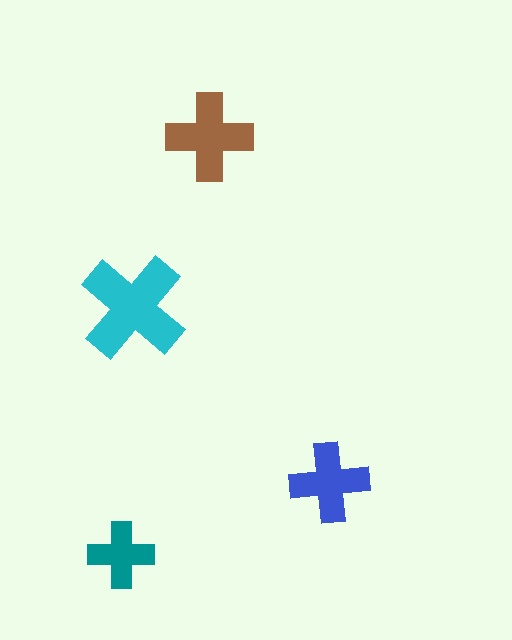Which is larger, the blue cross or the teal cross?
The blue one.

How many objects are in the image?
There are 4 objects in the image.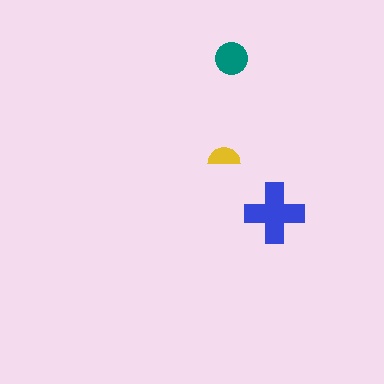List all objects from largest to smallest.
The blue cross, the teal circle, the yellow semicircle.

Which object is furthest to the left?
The yellow semicircle is leftmost.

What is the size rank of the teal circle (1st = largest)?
2nd.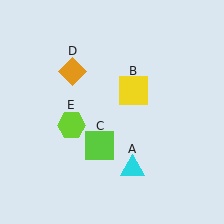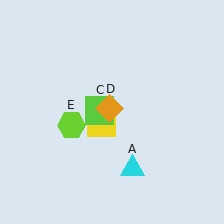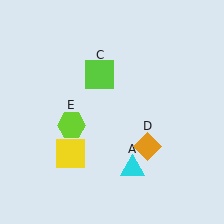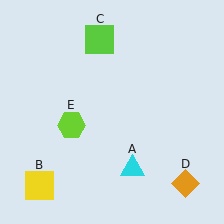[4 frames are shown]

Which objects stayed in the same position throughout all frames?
Cyan triangle (object A) and lime hexagon (object E) remained stationary.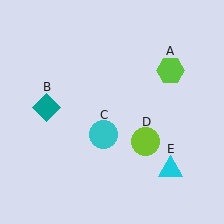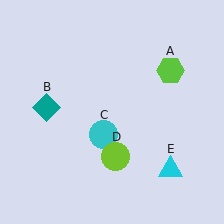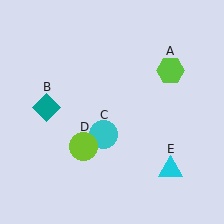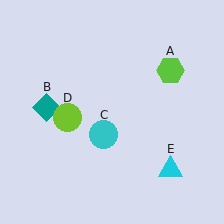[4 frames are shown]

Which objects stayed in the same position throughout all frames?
Lime hexagon (object A) and teal diamond (object B) and cyan circle (object C) and cyan triangle (object E) remained stationary.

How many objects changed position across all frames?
1 object changed position: lime circle (object D).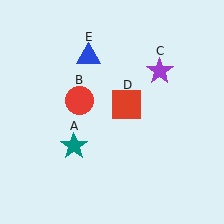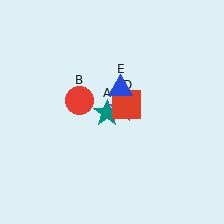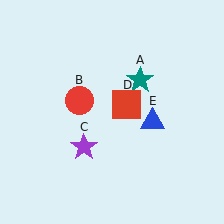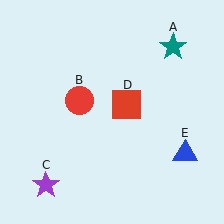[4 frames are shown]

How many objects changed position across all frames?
3 objects changed position: teal star (object A), purple star (object C), blue triangle (object E).